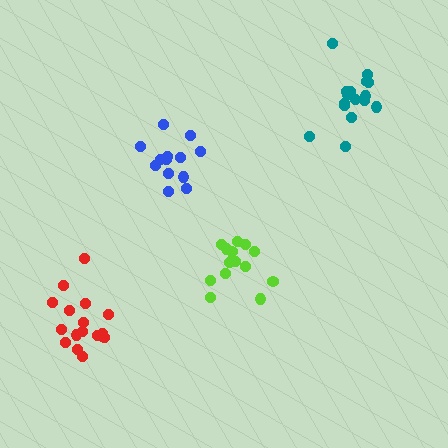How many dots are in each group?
Group 1: 13 dots, Group 2: 17 dots, Group 3: 15 dots, Group 4: 16 dots (61 total).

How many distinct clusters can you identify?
There are 4 distinct clusters.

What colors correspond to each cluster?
The clusters are colored: blue, red, lime, teal.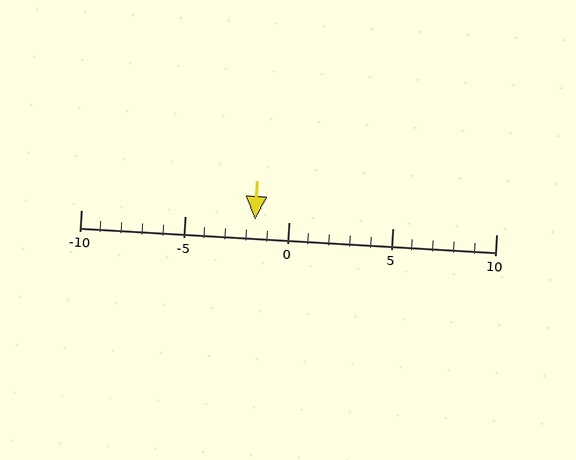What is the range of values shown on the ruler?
The ruler shows values from -10 to 10.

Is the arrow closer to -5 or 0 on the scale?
The arrow is closer to 0.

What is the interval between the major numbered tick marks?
The major tick marks are spaced 5 units apart.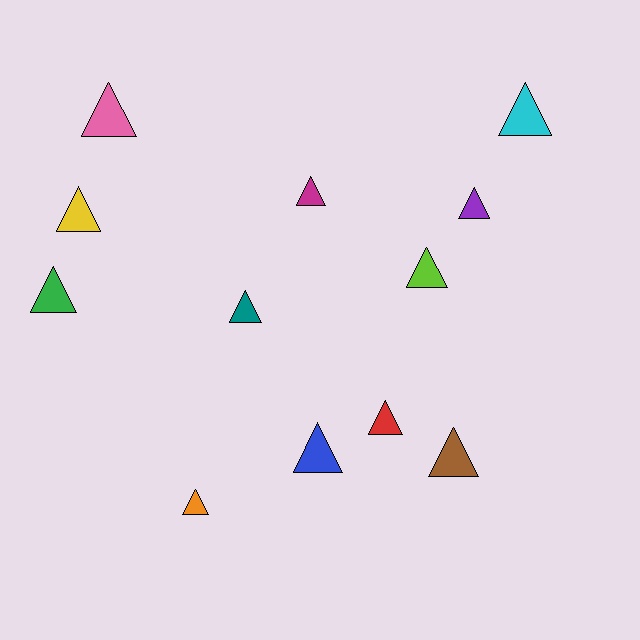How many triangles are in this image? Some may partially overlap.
There are 12 triangles.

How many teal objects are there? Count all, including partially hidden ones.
There is 1 teal object.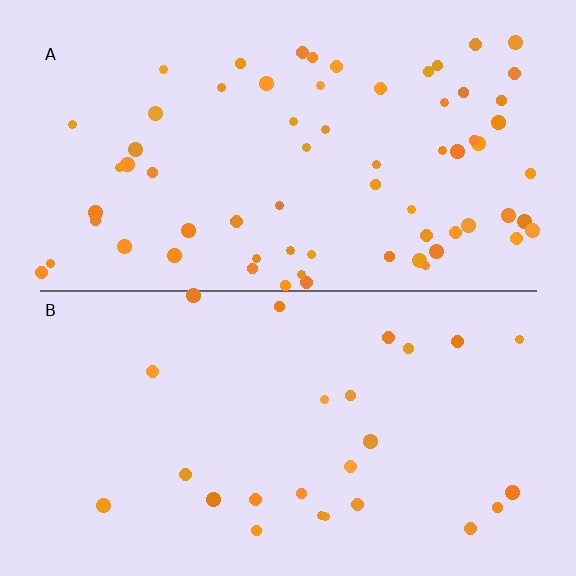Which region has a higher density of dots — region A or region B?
A (the top).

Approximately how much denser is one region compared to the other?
Approximately 2.6× — region A over region B.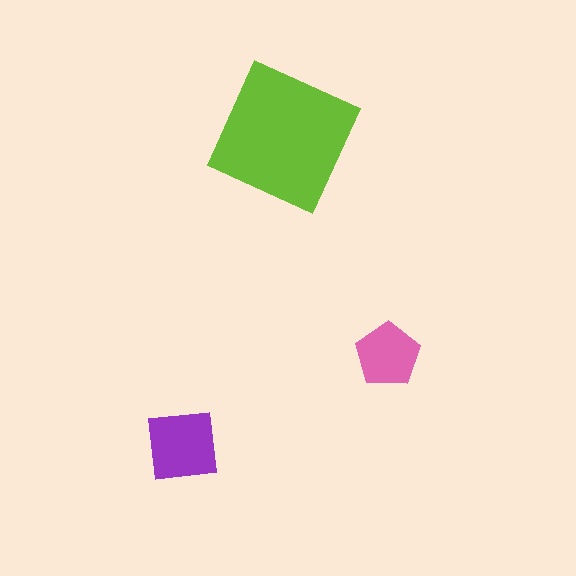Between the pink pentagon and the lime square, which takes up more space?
The lime square.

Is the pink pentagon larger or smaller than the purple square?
Smaller.